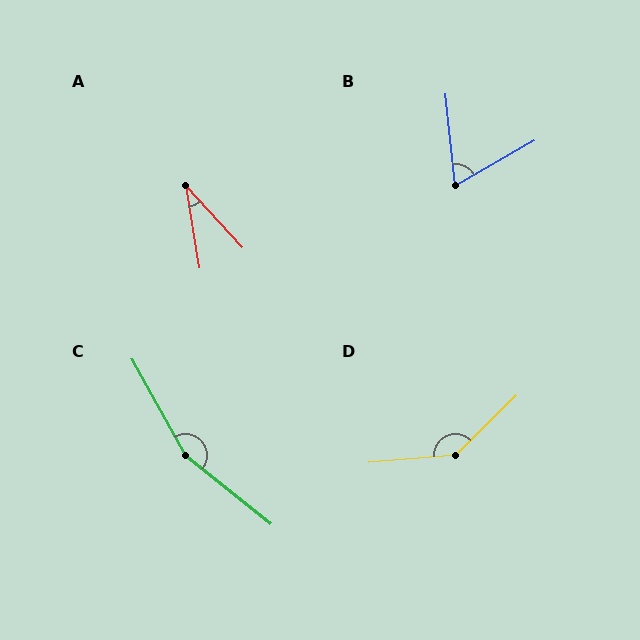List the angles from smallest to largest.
A (34°), B (66°), D (140°), C (157°).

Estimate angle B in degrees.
Approximately 66 degrees.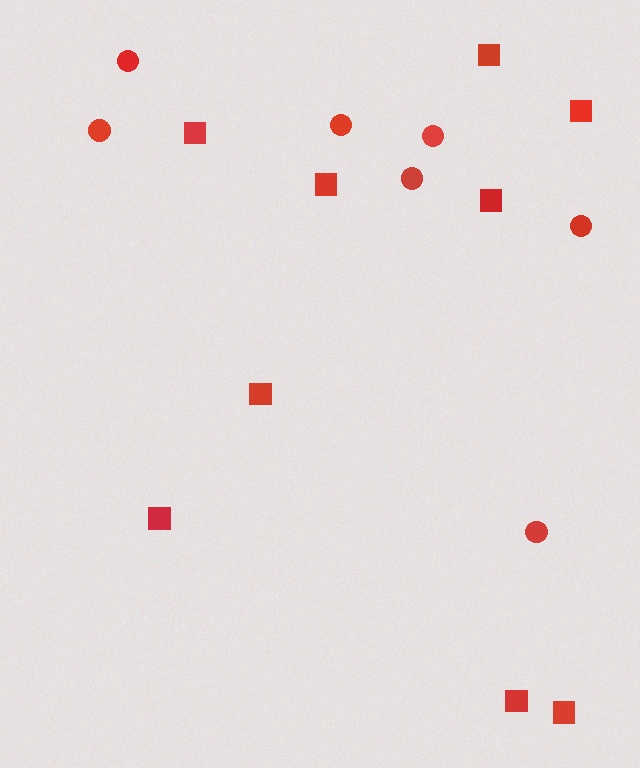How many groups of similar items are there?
There are 2 groups: one group of squares (9) and one group of circles (7).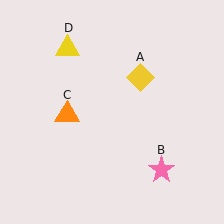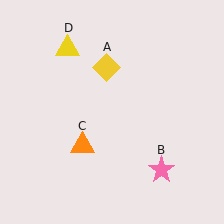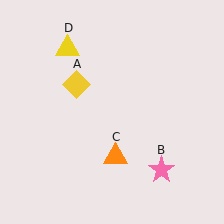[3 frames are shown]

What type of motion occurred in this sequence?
The yellow diamond (object A), orange triangle (object C) rotated counterclockwise around the center of the scene.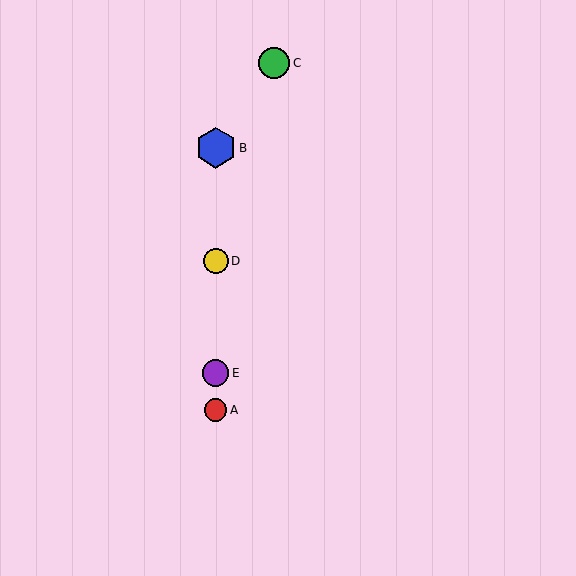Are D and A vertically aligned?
Yes, both are at x≈216.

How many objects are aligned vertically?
4 objects (A, B, D, E) are aligned vertically.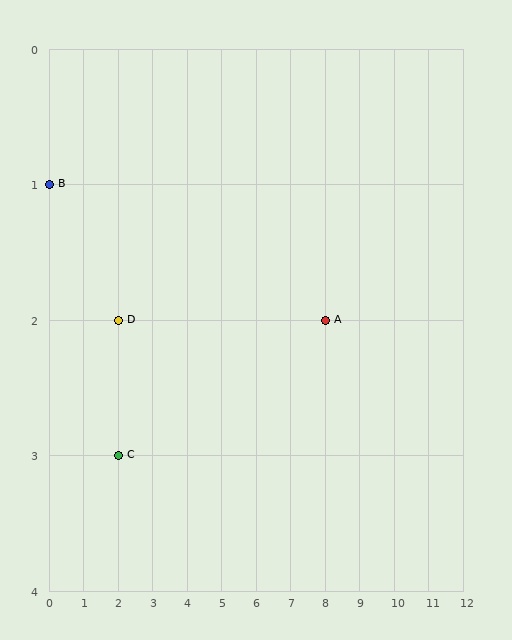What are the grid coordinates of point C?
Point C is at grid coordinates (2, 3).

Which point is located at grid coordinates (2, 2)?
Point D is at (2, 2).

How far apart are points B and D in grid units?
Points B and D are 2 columns and 1 row apart (about 2.2 grid units diagonally).